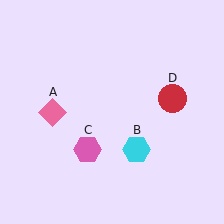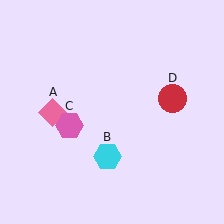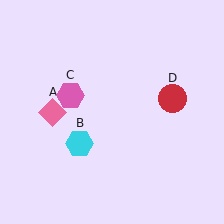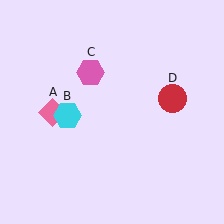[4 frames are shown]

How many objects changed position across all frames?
2 objects changed position: cyan hexagon (object B), pink hexagon (object C).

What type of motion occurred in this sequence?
The cyan hexagon (object B), pink hexagon (object C) rotated clockwise around the center of the scene.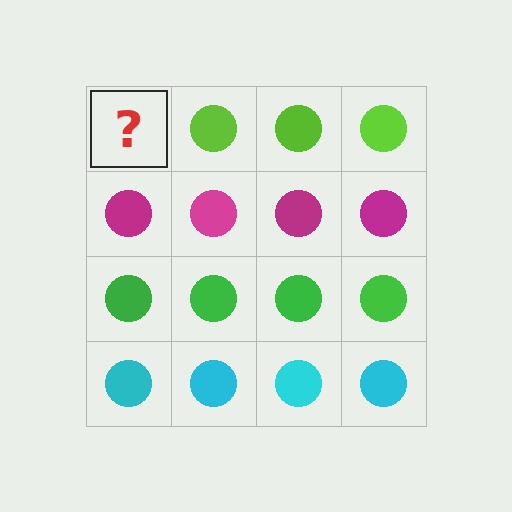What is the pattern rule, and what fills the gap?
The rule is that each row has a consistent color. The gap should be filled with a lime circle.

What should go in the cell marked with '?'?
The missing cell should contain a lime circle.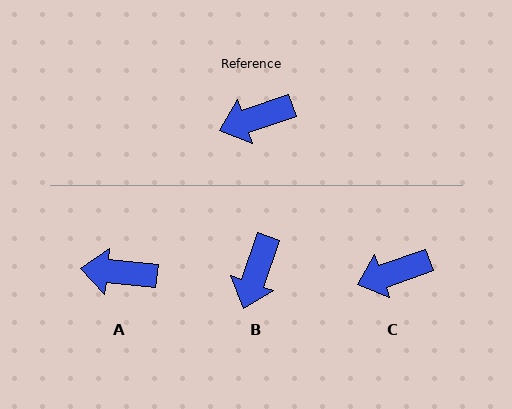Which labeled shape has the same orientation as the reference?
C.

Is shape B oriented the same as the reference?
No, it is off by about 52 degrees.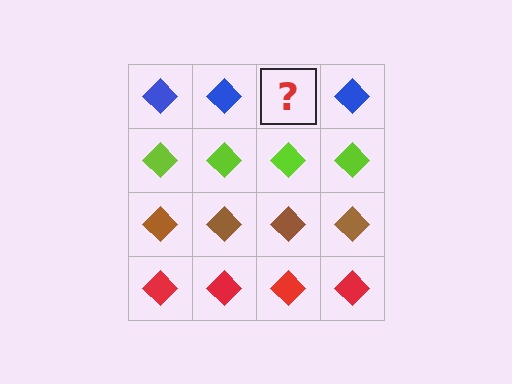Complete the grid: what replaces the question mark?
The question mark should be replaced with a blue diamond.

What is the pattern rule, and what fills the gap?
The rule is that each row has a consistent color. The gap should be filled with a blue diamond.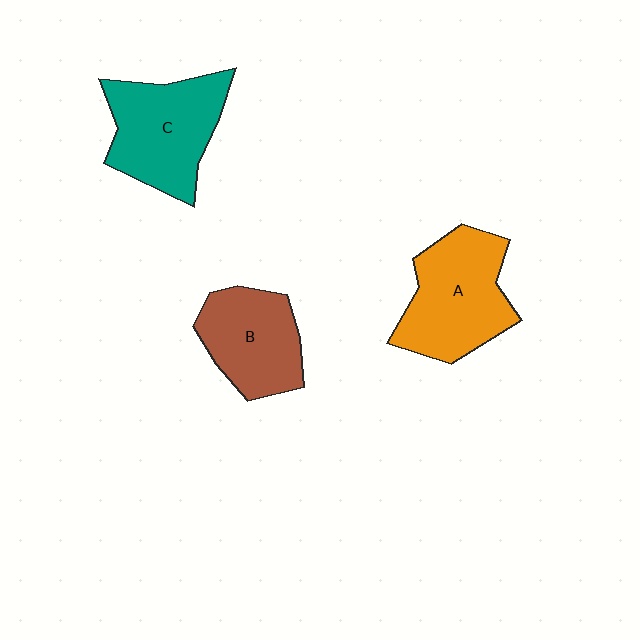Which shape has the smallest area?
Shape B (brown).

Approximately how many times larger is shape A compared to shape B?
Approximately 1.2 times.